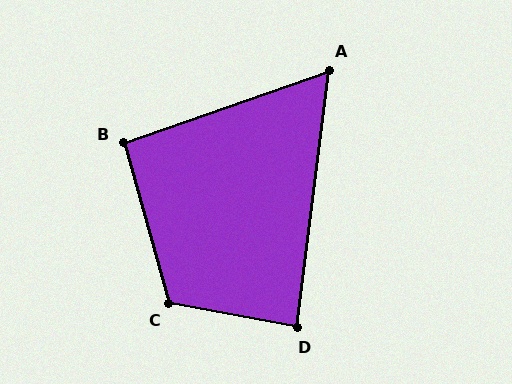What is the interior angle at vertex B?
Approximately 94 degrees (approximately right).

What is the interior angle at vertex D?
Approximately 86 degrees (approximately right).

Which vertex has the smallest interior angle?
A, at approximately 64 degrees.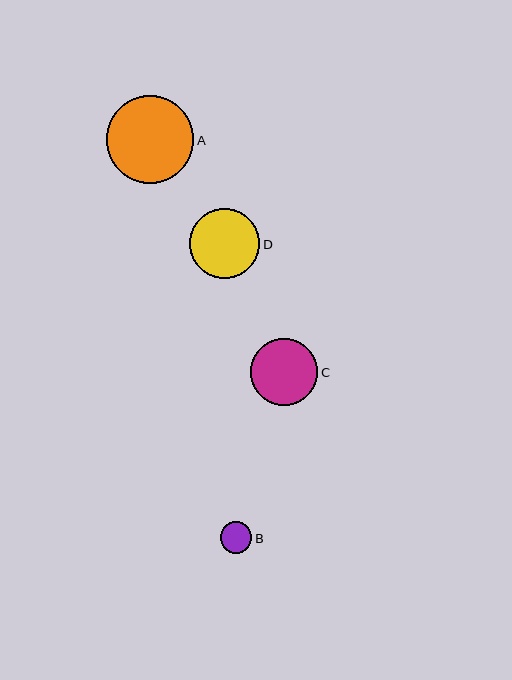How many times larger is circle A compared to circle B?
Circle A is approximately 2.7 times the size of circle B.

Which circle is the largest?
Circle A is the largest with a size of approximately 87 pixels.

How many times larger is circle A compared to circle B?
Circle A is approximately 2.7 times the size of circle B.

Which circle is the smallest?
Circle B is the smallest with a size of approximately 32 pixels.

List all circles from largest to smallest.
From largest to smallest: A, D, C, B.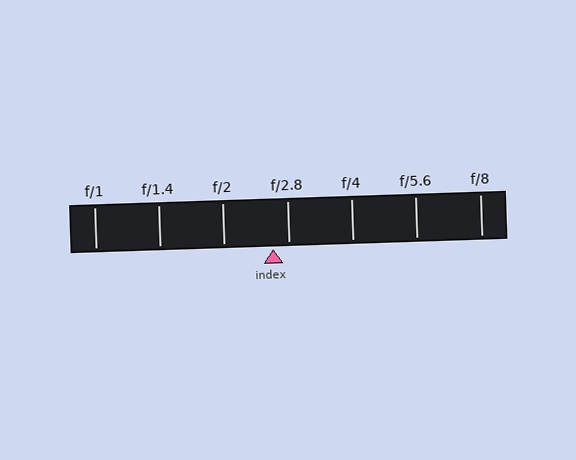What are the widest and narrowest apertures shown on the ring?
The widest aperture shown is f/1 and the narrowest is f/8.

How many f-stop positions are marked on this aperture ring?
There are 7 f-stop positions marked.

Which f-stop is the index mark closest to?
The index mark is closest to f/2.8.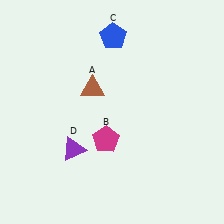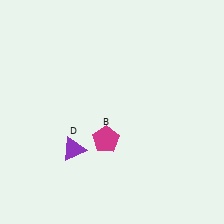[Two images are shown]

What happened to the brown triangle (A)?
The brown triangle (A) was removed in Image 2. It was in the top-left area of Image 1.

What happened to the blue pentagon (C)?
The blue pentagon (C) was removed in Image 2. It was in the top-right area of Image 1.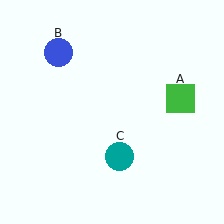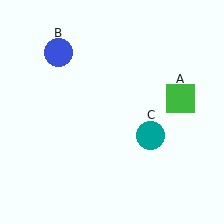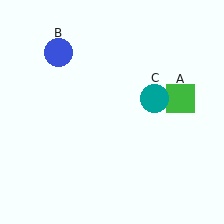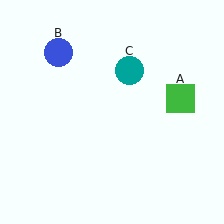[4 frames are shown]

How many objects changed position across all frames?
1 object changed position: teal circle (object C).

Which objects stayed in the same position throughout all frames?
Green square (object A) and blue circle (object B) remained stationary.